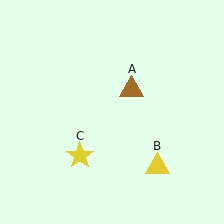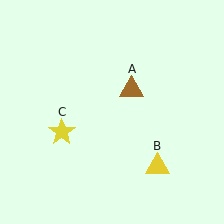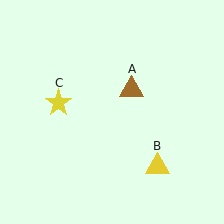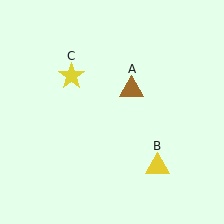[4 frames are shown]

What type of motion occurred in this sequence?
The yellow star (object C) rotated clockwise around the center of the scene.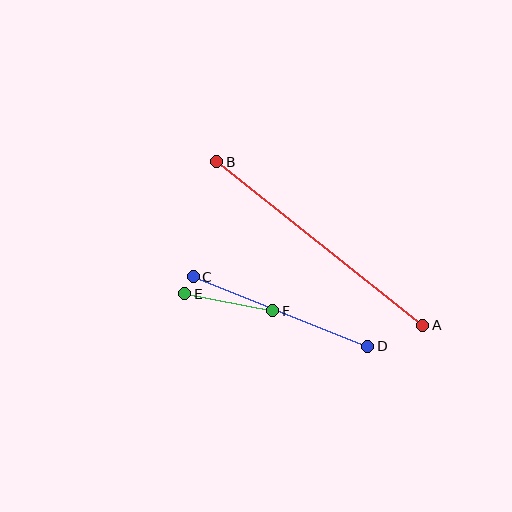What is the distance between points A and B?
The distance is approximately 263 pixels.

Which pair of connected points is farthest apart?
Points A and B are farthest apart.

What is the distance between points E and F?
The distance is approximately 90 pixels.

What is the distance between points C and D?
The distance is approximately 188 pixels.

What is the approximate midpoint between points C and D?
The midpoint is at approximately (281, 311) pixels.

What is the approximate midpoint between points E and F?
The midpoint is at approximately (229, 302) pixels.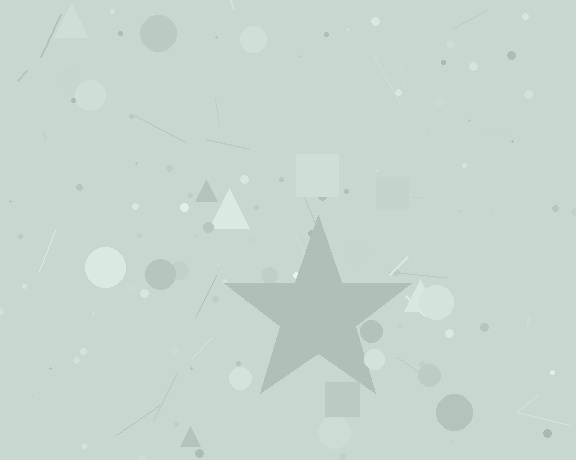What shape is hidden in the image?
A star is hidden in the image.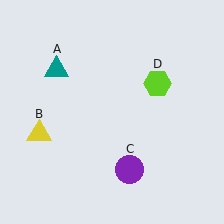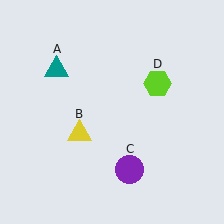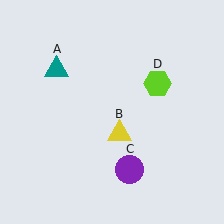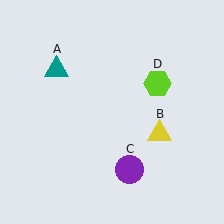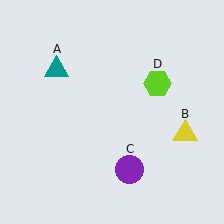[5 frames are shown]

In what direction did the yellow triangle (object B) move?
The yellow triangle (object B) moved right.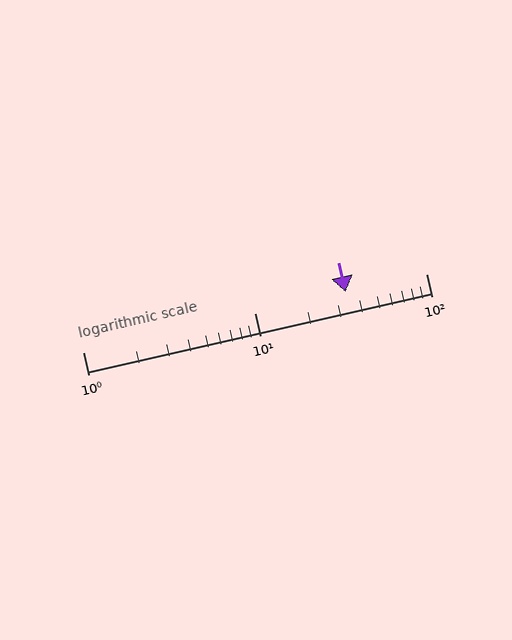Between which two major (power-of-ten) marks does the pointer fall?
The pointer is between 10 and 100.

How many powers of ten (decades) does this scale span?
The scale spans 2 decades, from 1 to 100.